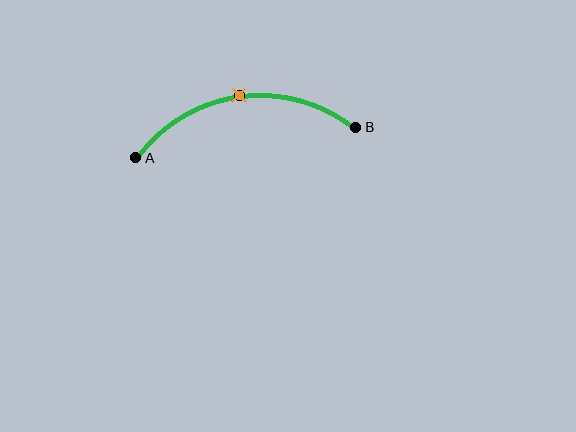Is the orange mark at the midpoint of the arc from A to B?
Yes. The orange mark lies on the arc at equal arc-length from both A and B — it is the arc midpoint.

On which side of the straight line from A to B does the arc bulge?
The arc bulges above the straight line connecting A and B.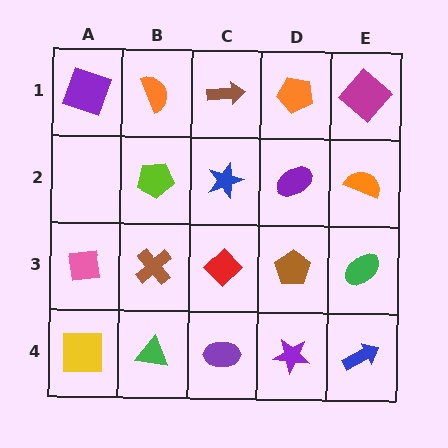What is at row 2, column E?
An orange semicircle.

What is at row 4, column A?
A yellow square.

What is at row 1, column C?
A brown arrow.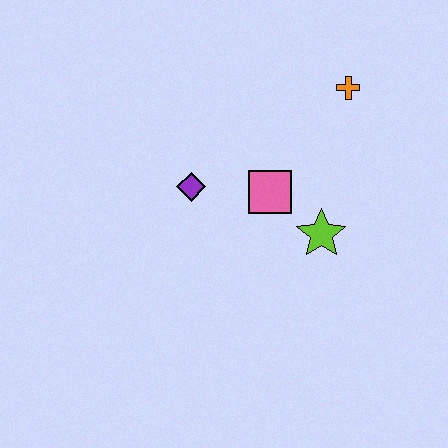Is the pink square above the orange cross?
No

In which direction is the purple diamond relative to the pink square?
The purple diamond is to the left of the pink square.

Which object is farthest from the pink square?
The orange cross is farthest from the pink square.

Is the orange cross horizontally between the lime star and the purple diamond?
No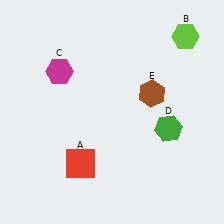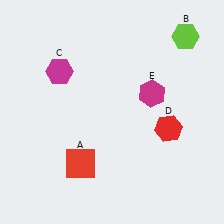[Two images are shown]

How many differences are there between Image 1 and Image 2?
There are 2 differences between the two images.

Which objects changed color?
D changed from green to red. E changed from brown to magenta.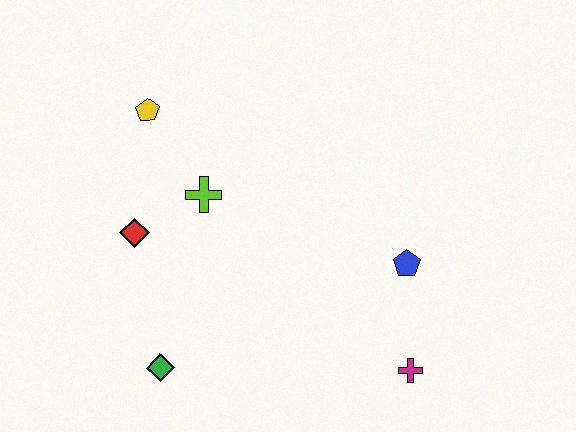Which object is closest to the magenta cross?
The blue pentagon is closest to the magenta cross.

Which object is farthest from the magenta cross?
The yellow pentagon is farthest from the magenta cross.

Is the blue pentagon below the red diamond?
Yes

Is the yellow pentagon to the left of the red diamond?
No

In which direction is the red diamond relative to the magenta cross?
The red diamond is to the left of the magenta cross.